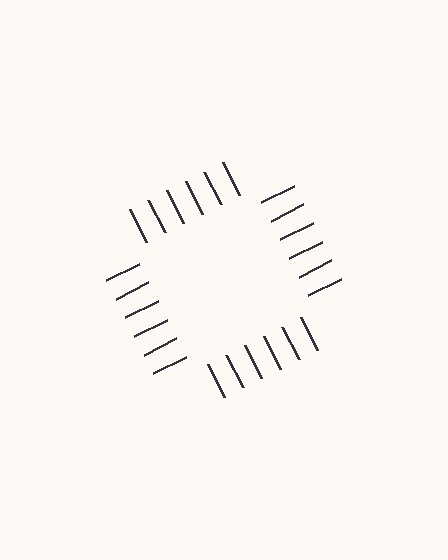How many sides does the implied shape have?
4 sides — the line-ends trace a square.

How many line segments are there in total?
24 — 6 along each of the 4 edges.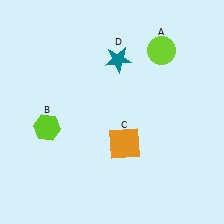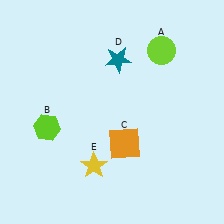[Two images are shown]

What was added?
A yellow star (E) was added in Image 2.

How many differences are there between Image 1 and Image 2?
There is 1 difference between the two images.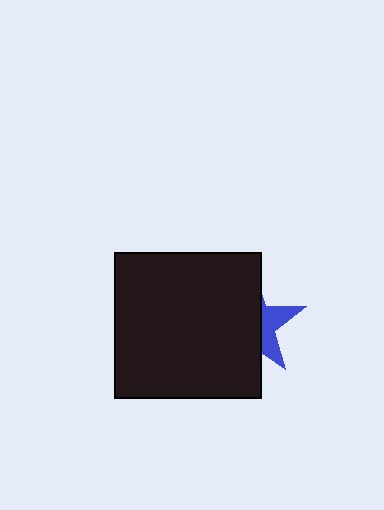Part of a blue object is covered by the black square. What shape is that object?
It is a star.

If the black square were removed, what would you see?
You would see the complete blue star.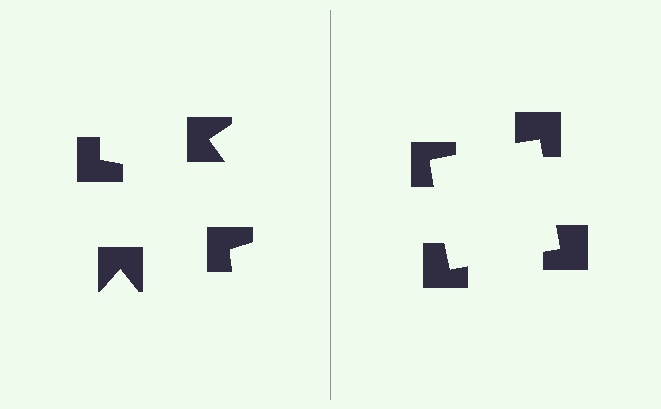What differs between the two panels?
The notched squares are positioned identically on both sides; only the wedge orientations differ. On the right they align to a square; on the left they are misaligned.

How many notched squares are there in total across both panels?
8 — 4 on each side.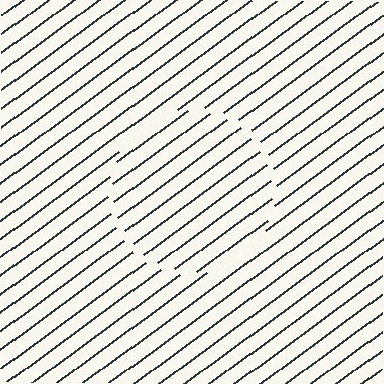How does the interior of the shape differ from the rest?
The interior of the shape contains the same grating, shifted by half a period — the contour is defined by the phase discontinuity where line-ends from the inner and outer gratings abut.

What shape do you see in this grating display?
An illusory circle. The interior of the shape contains the same grating, shifted by half a period — the contour is defined by the phase discontinuity where line-ends from the inner and outer gratings abut.